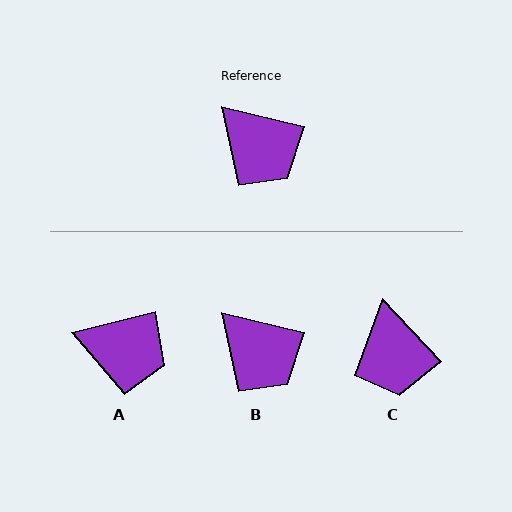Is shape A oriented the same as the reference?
No, it is off by about 28 degrees.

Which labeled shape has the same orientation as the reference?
B.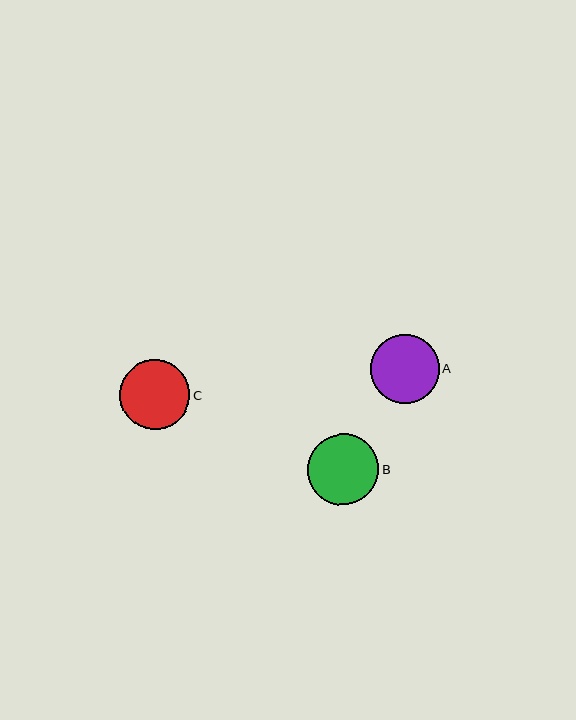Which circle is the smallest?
Circle A is the smallest with a size of approximately 69 pixels.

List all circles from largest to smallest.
From largest to smallest: B, C, A.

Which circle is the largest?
Circle B is the largest with a size of approximately 71 pixels.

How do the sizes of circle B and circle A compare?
Circle B and circle A are approximately the same size.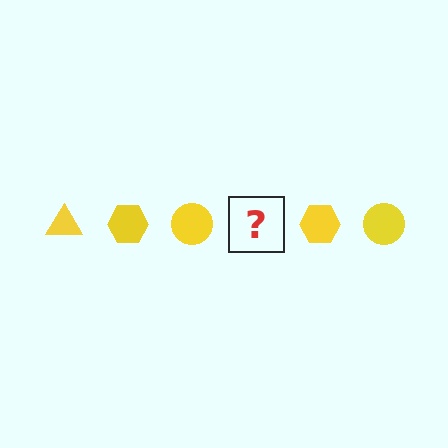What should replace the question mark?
The question mark should be replaced with a yellow triangle.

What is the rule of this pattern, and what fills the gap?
The rule is that the pattern cycles through triangle, hexagon, circle shapes in yellow. The gap should be filled with a yellow triangle.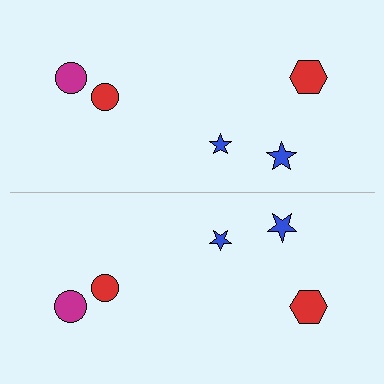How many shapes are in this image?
There are 10 shapes in this image.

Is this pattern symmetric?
Yes, this pattern has bilateral (reflection) symmetry.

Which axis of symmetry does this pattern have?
The pattern has a horizontal axis of symmetry running through the center of the image.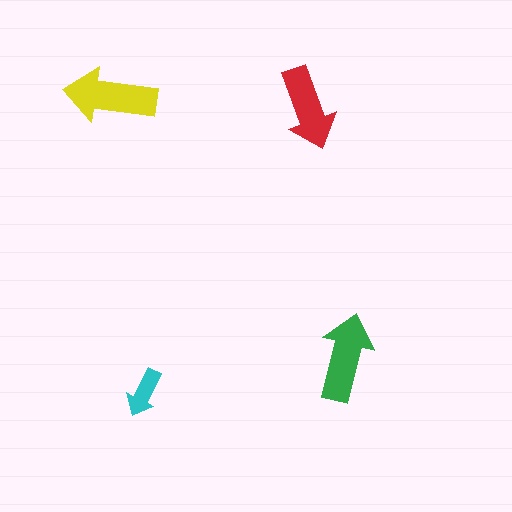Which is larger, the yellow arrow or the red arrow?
The yellow one.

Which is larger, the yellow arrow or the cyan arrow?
The yellow one.